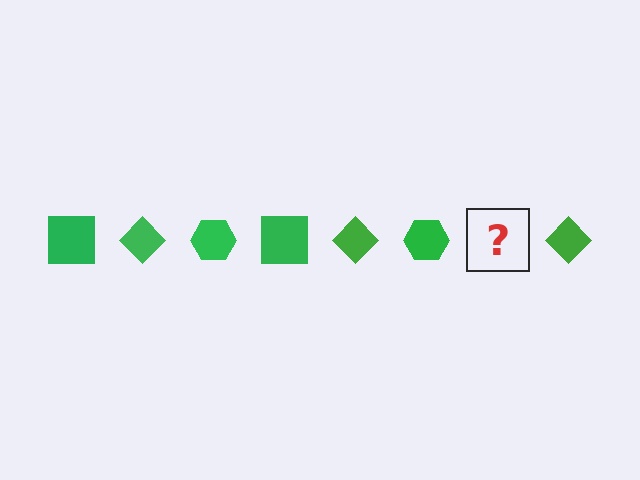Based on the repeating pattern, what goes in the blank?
The blank should be a green square.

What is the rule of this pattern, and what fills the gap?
The rule is that the pattern cycles through square, diamond, hexagon shapes in green. The gap should be filled with a green square.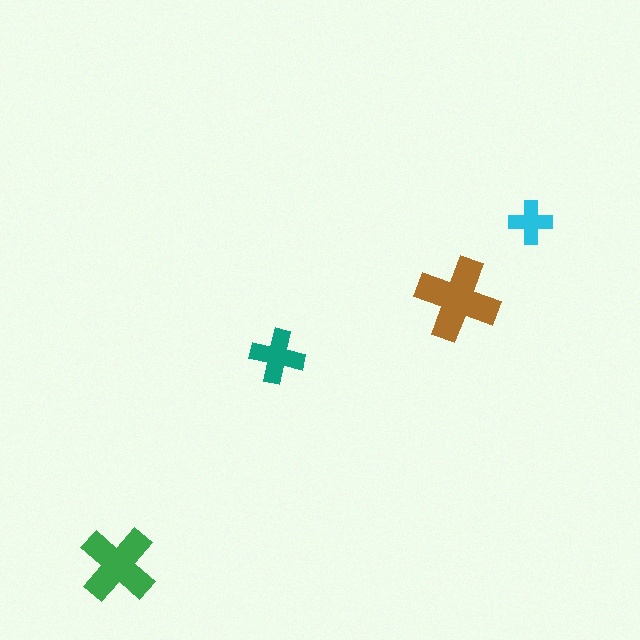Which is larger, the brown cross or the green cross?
The brown one.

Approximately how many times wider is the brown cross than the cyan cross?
About 2 times wider.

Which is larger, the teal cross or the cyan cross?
The teal one.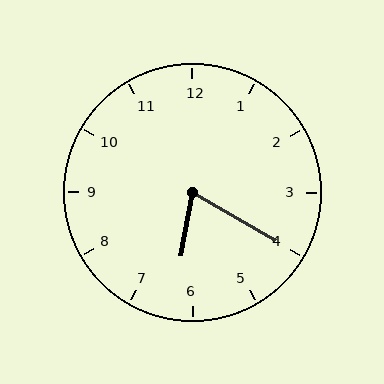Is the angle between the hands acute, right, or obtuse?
It is acute.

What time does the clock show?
6:20.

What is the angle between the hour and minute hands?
Approximately 70 degrees.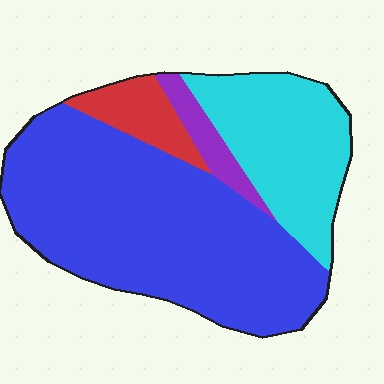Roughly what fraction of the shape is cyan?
Cyan covers around 25% of the shape.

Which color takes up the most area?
Blue, at roughly 60%.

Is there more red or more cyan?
Cyan.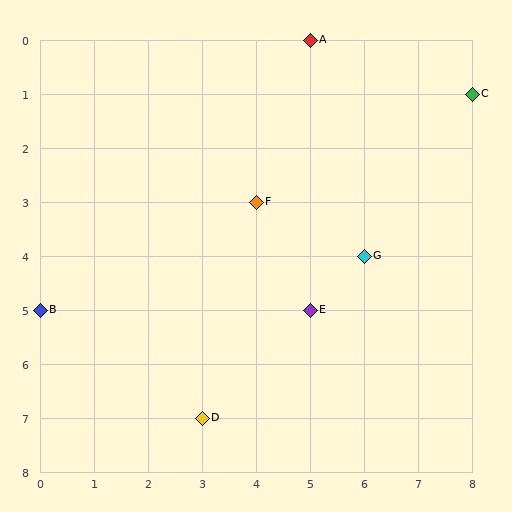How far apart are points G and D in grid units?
Points G and D are 3 columns and 3 rows apart (about 4.2 grid units diagonally).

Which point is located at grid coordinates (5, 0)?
Point A is at (5, 0).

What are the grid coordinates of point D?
Point D is at grid coordinates (3, 7).